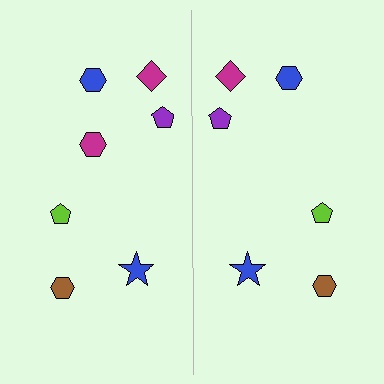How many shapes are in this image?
There are 13 shapes in this image.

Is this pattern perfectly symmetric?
No, the pattern is not perfectly symmetric. A magenta hexagon is missing from the right side.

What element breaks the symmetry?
A magenta hexagon is missing from the right side.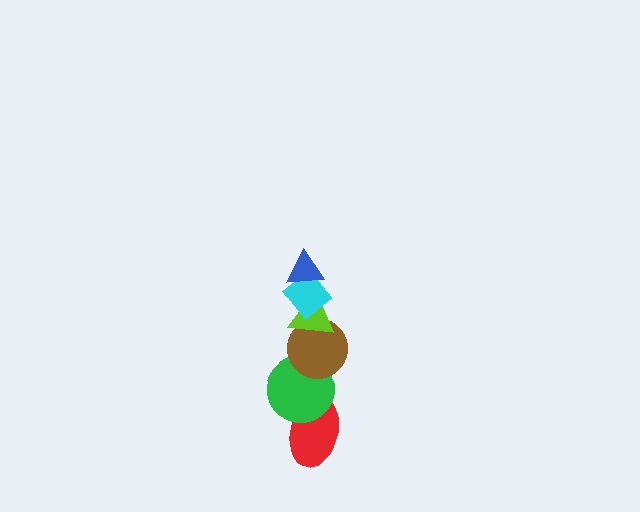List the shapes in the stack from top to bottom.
From top to bottom: the blue triangle, the cyan diamond, the lime triangle, the brown circle, the green circle, the red ellipse.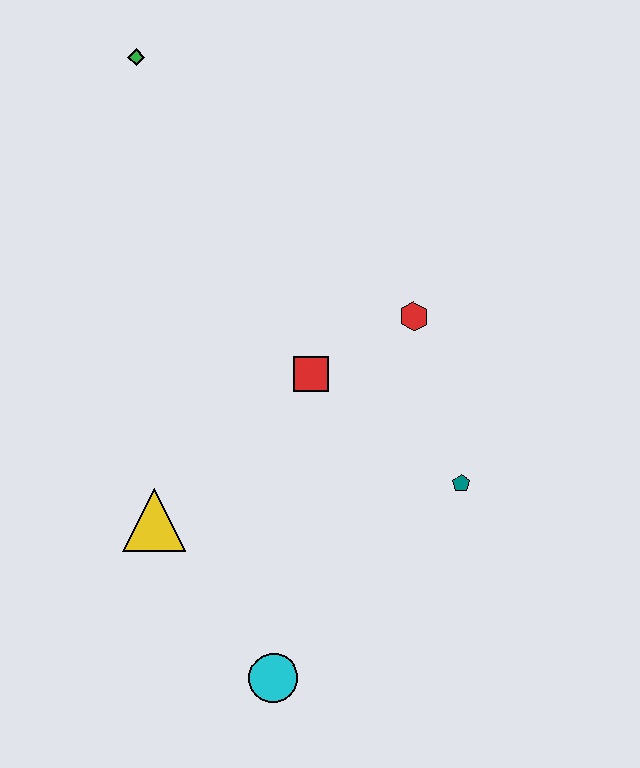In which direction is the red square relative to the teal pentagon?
The red square is to the left of the teal pentagon.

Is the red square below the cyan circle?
No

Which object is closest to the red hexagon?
The red square is closest to the red hexagon.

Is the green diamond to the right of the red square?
No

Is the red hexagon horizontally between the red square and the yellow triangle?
No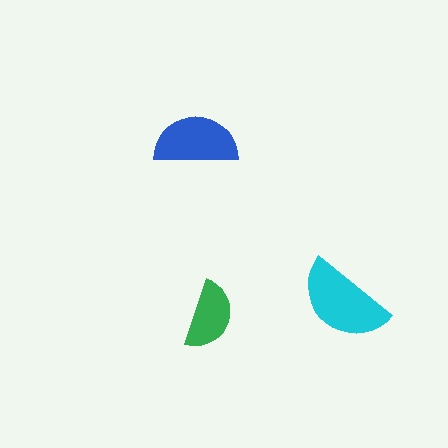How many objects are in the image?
There are 3 objects in the image.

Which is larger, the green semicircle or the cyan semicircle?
The cyan one.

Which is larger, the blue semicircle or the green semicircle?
The blue one.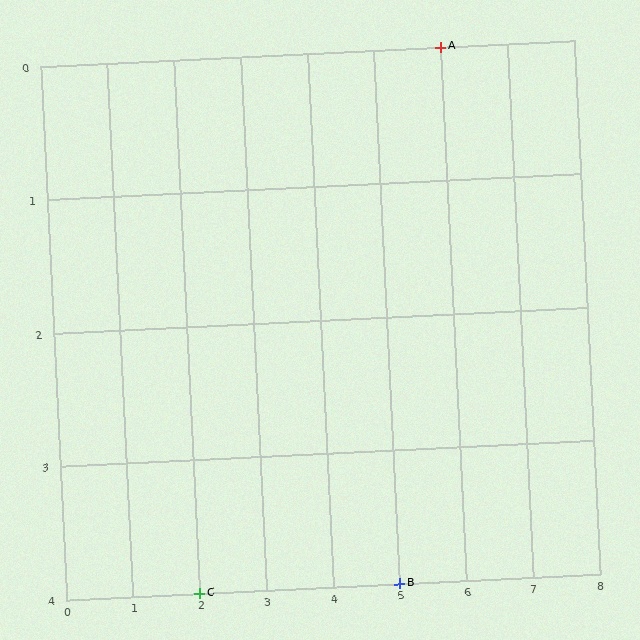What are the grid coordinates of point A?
Point A is at grid coordinates (6, 0).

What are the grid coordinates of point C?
Point C is at grid coordinates (2, 4).